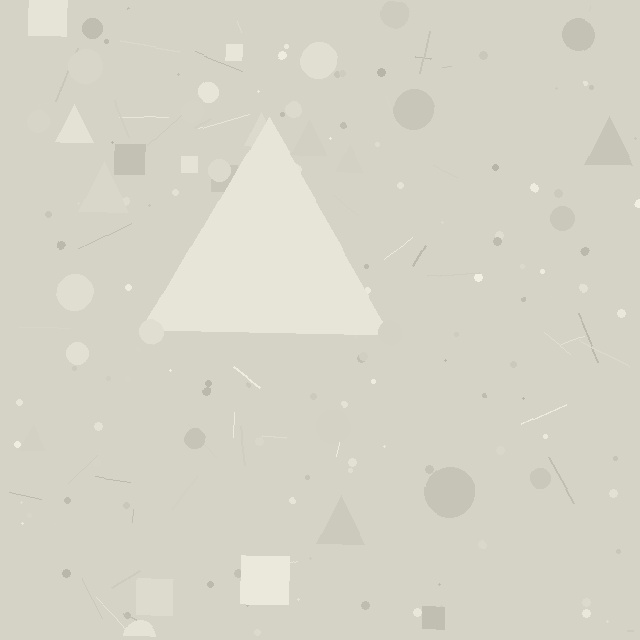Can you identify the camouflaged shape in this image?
The camouflaged shape is a triangle.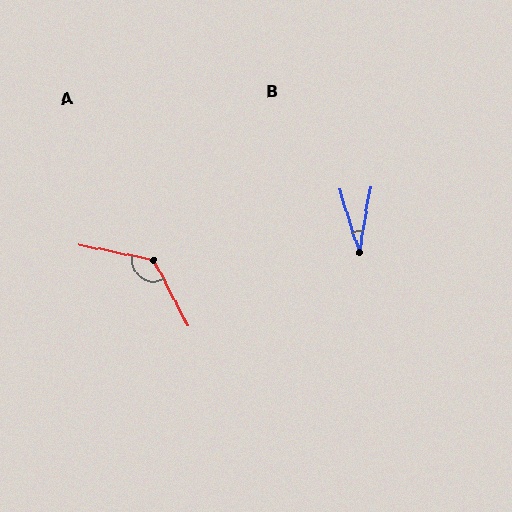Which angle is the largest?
A, at approximately 129 degrees.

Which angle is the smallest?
B, at approximately 27 degrees.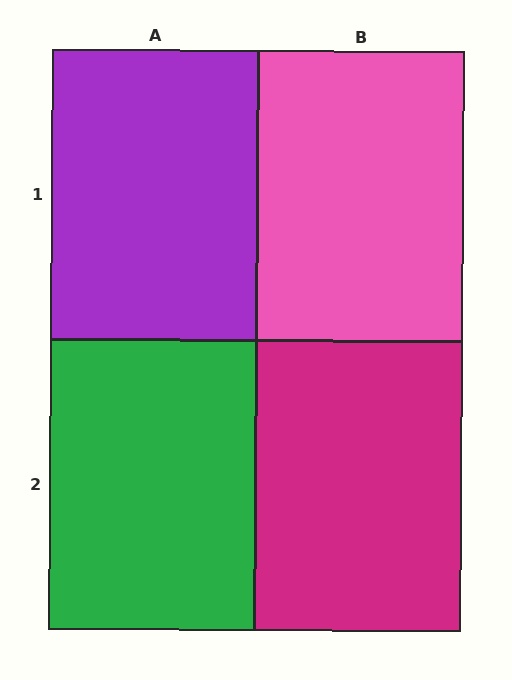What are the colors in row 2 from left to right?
Green, magenta.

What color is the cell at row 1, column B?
Pink.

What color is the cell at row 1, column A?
Purple.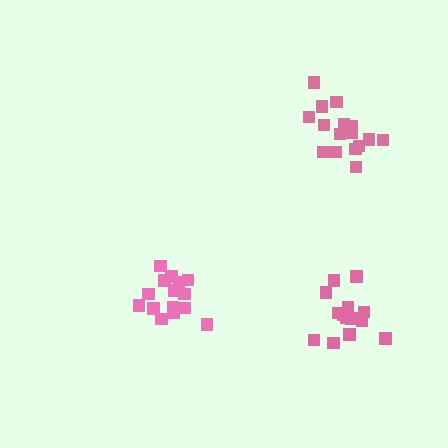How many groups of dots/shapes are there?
There are 3 groups.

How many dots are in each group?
Group 1: 16 dots, Group 2: 16 dots, Group 3: 14 dots (46 total).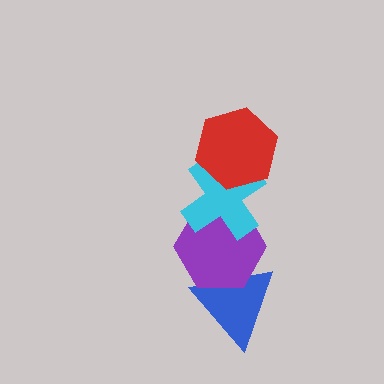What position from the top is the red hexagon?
The red hexagon is 1st from the top.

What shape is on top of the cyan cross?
The red hexagon is on top of the cyan cross.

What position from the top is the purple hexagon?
The purple hexagon is 3rd from the top.